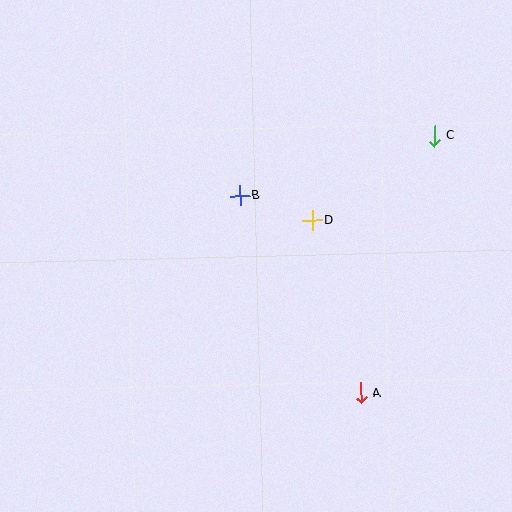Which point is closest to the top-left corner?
Point B is closest to the top-left corner.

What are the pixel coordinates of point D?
Point D is at (312, 220).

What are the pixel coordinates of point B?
Point B is at (240, 195).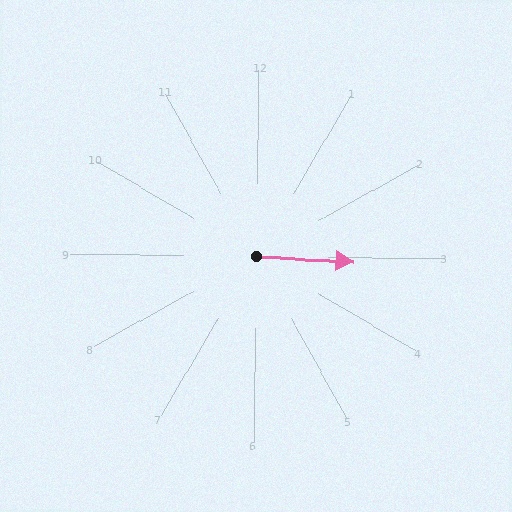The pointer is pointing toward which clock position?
Roughly 3 o'clock.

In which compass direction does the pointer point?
East.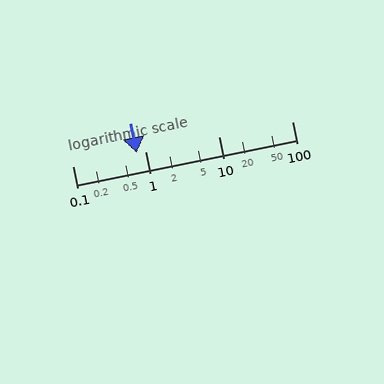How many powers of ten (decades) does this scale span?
The scale spans 3 decades, from 0.1 to 100.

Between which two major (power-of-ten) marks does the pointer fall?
The pointer is between 0.1 and 1.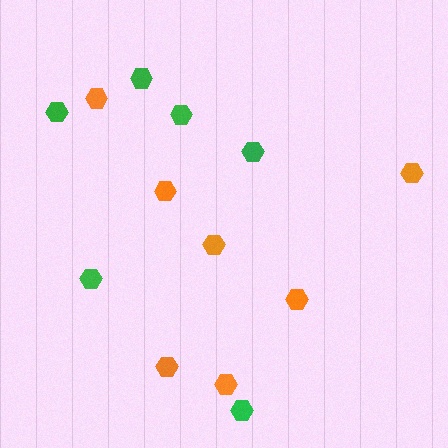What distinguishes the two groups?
There are 2 groups: one group of orange hexagons (7) and one group of green hexagons (6).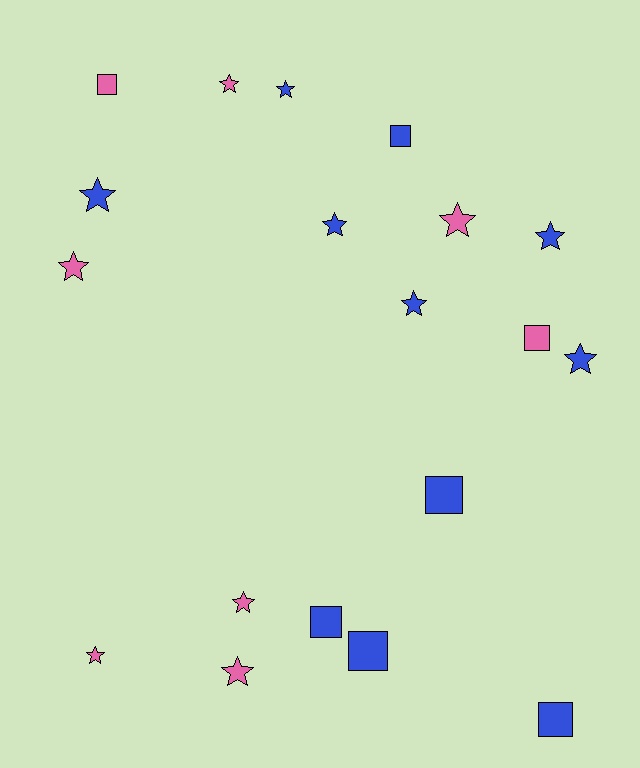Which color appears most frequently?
Blue, with 11 objects.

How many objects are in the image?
There are 19 objects.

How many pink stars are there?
There are 6 pink stars.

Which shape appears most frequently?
Star, with 12 objects.